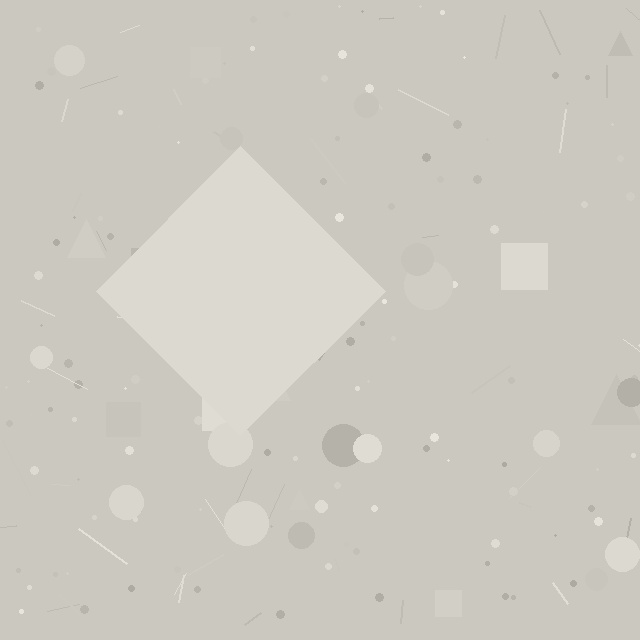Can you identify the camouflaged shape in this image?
The camouflaged shape is a diamond.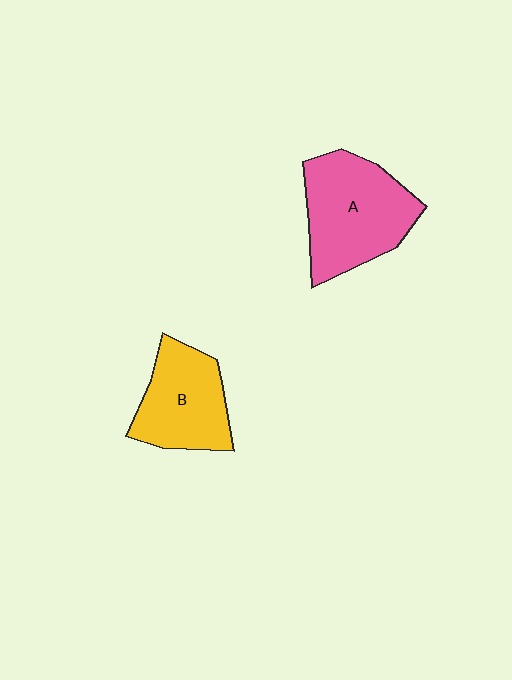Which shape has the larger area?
Shape A (pink).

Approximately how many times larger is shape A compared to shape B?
Approximately 1.3 times.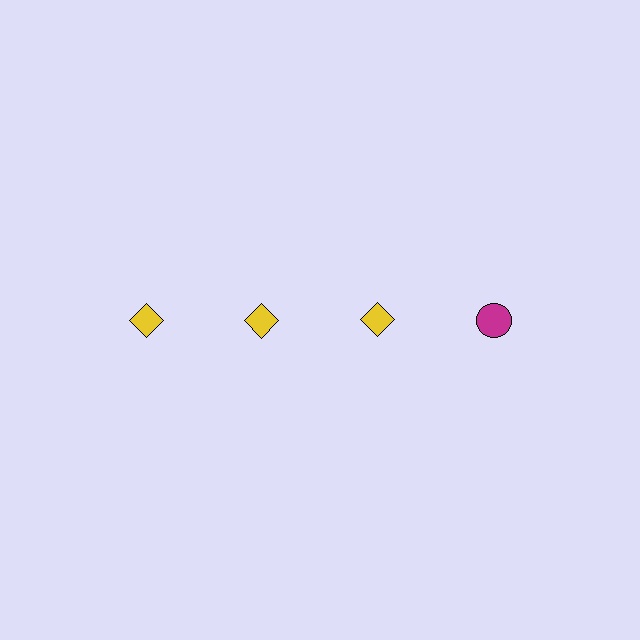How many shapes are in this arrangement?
There are 4 shapes arranged in a grid pattern.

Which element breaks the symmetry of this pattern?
The magenta circle in the top row, second from right column breaks the symmetry. All other shapes are yellow diamonds.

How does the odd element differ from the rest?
It differs in both color (magenta instead of yellow) and shape (circle instead of diamond).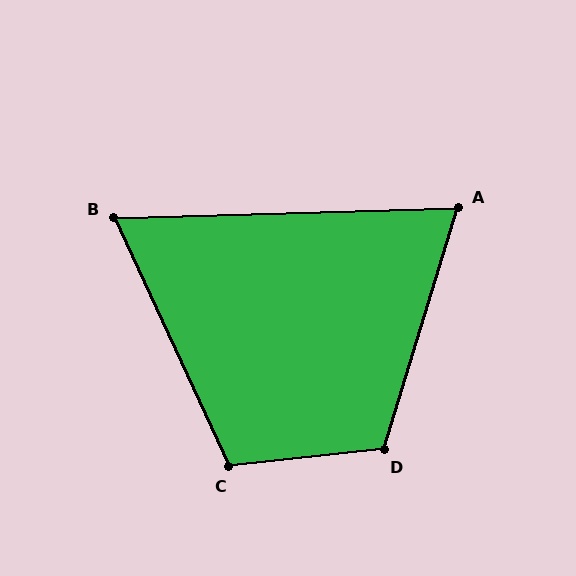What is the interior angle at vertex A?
Approximately 71 degrees (acute).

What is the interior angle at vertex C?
Approximately 109 degrees (obtuse).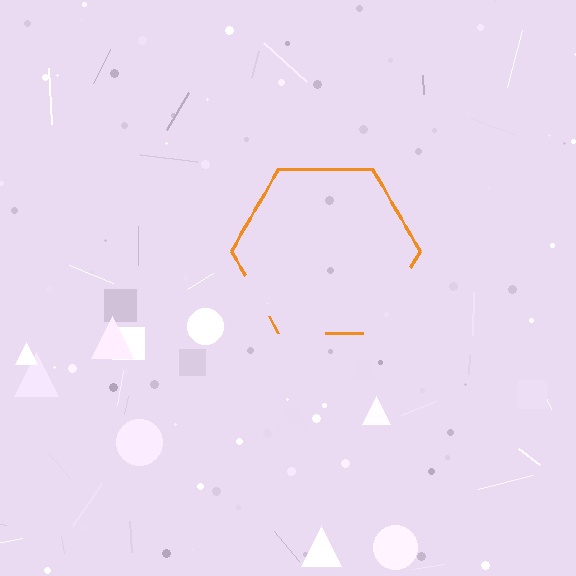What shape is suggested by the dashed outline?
The dashed outline suggests a hexagon.